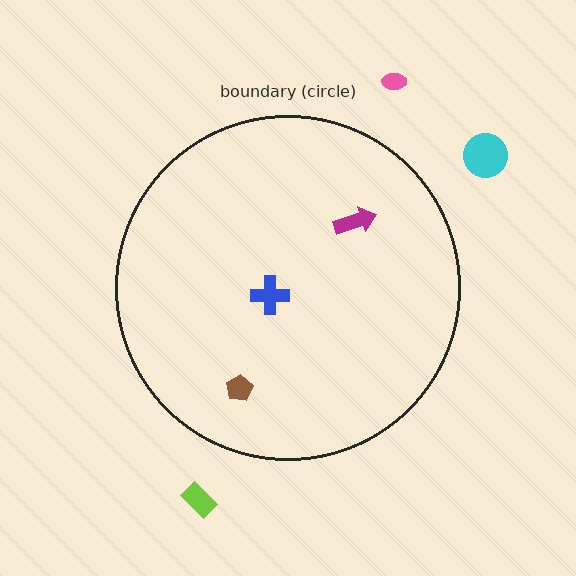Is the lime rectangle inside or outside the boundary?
Outside.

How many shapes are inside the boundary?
3 inside, 3 outside.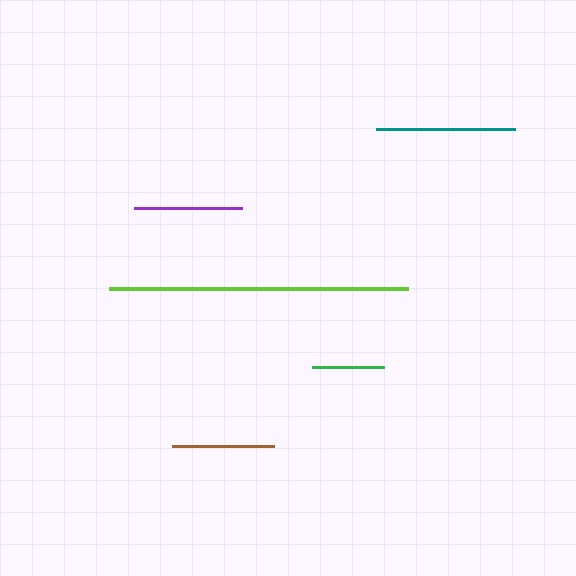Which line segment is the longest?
The lime line is the longest at approximately 298 pixels.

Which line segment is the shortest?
The green line is the shortest at approximately 72 pixels.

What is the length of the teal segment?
The teal segment is approximately 140 pixels long.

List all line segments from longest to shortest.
From longest to shortest: lime, teal, purple, brown, green.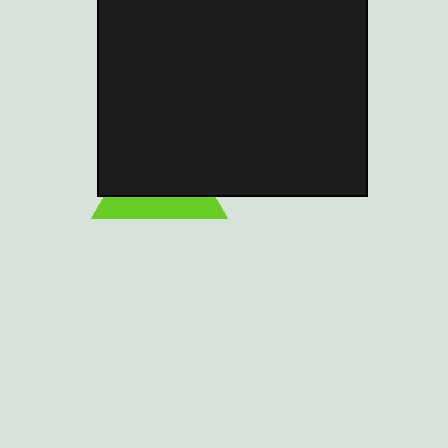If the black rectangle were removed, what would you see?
You would see the complete lime triangle.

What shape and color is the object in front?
The object in front is a black rectangle.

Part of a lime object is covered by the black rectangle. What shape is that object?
It is a triangle.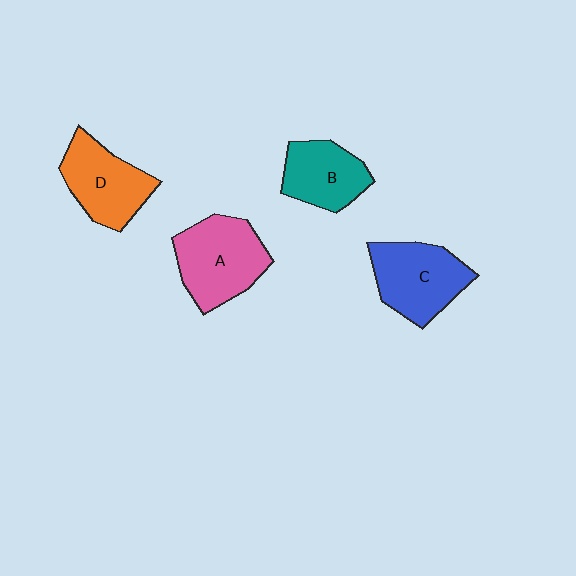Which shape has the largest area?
Shape A (pink).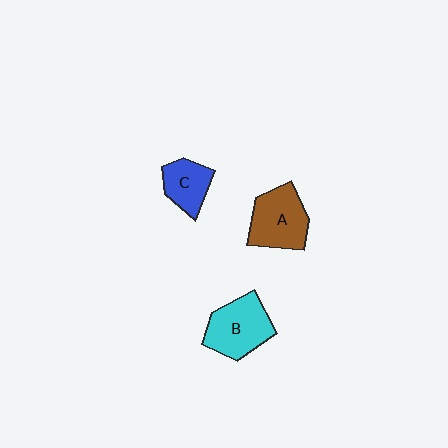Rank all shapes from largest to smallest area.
From largest to smallest: B (cyan), A (brown), C (blue).